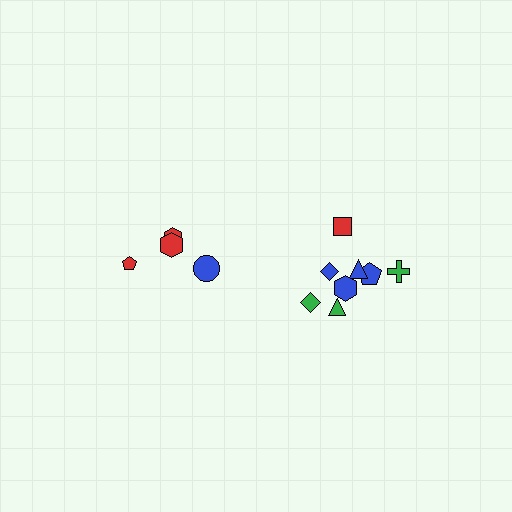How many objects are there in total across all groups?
There are 12 objects.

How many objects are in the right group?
There are 8 objects.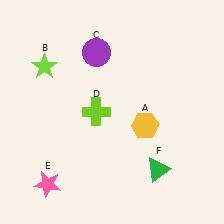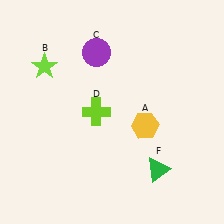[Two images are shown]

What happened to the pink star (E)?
The pink star (E) was removed in Image 2. It was in the bottom-left area of Image 1.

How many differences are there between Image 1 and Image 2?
There is 1 difference between the two images.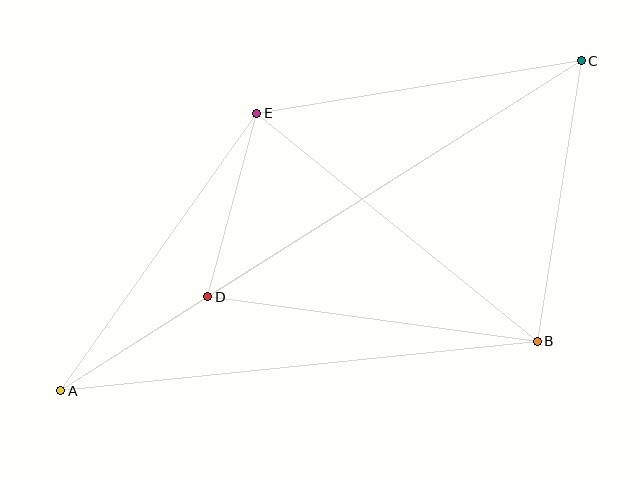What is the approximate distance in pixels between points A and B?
The distance between A and B is approximately 479 pixels.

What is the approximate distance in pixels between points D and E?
The distance between D and E is approximately 190 pixels.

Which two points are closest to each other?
Points A and D are closest to each other.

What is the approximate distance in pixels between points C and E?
The distance between C and E is approximately 329 pixels.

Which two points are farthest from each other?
Points A and C are farthest from each other.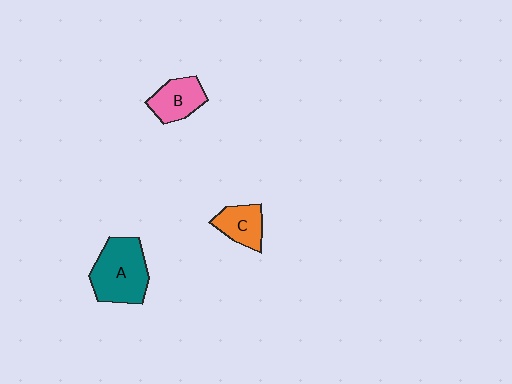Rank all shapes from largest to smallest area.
From largest to smallest: A (teal), B (pink), C (orange).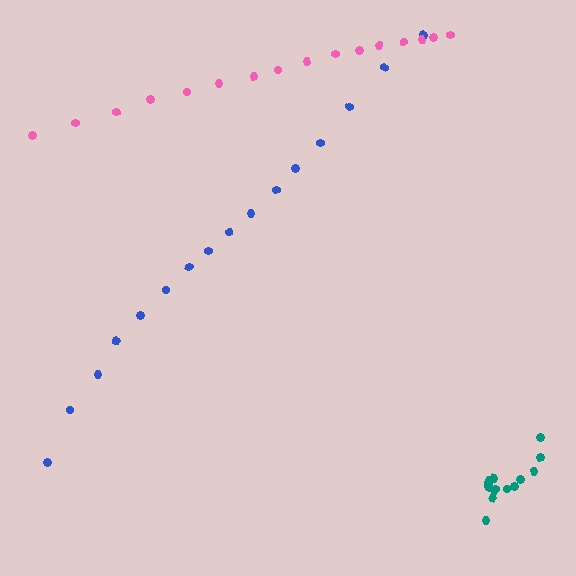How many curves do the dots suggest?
There are 3 distinct paths.